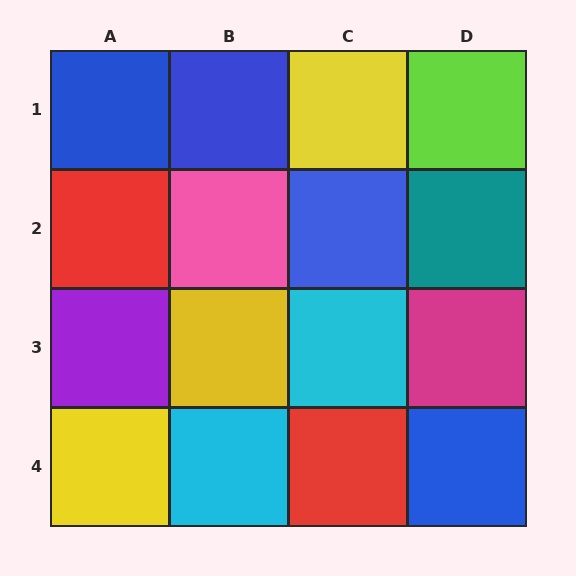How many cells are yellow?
3 cells are yellow.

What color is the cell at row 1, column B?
Blue.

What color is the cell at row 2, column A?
Red.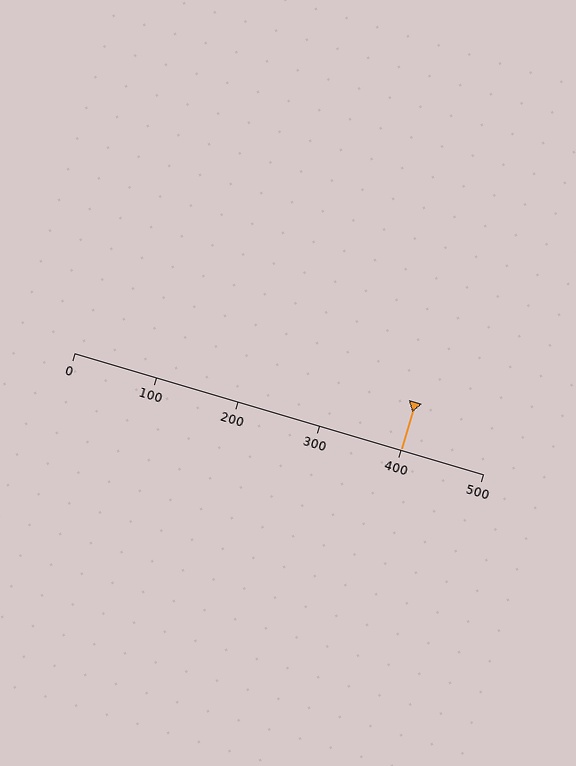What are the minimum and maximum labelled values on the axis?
The axis runs from 0 to 500.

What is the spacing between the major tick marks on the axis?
The major ticks are spaced 100 apart.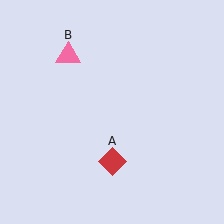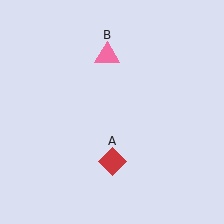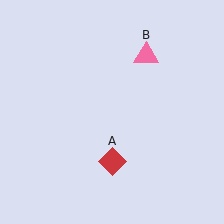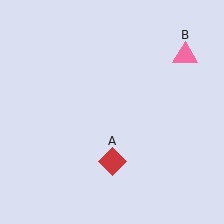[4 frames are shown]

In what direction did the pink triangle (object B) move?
The pink triangle (object B) moved right.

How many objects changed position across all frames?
1 object changed position: pink triangle (object B).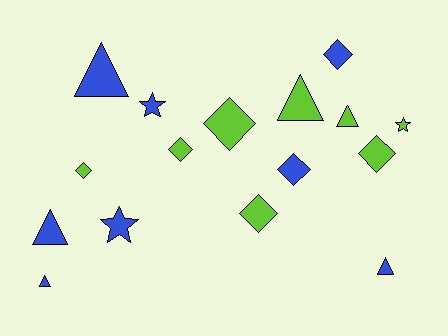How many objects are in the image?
There are 16 objects.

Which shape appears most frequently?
Diamond, with 7 objects.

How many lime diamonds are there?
There are 5 lime diamonds.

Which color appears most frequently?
Lime, with 8 objects.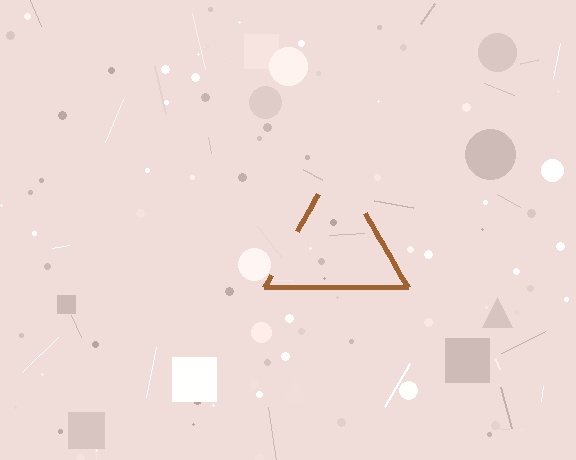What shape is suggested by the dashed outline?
The dashed outline suggests a triangle.